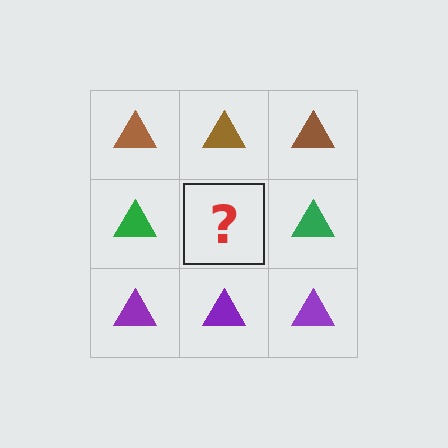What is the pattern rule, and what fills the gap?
The rule is that each row has a consistent color. The gap should be filled with a green triangle.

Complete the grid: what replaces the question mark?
The question mark should be replaced with a green triangle.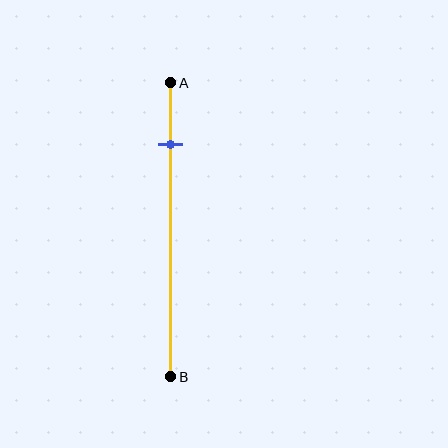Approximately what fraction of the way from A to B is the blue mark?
The blue mark is approximately 20% of the way from A to B.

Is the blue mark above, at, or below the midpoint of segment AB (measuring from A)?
The blue mark is above the midpoint of segment AB.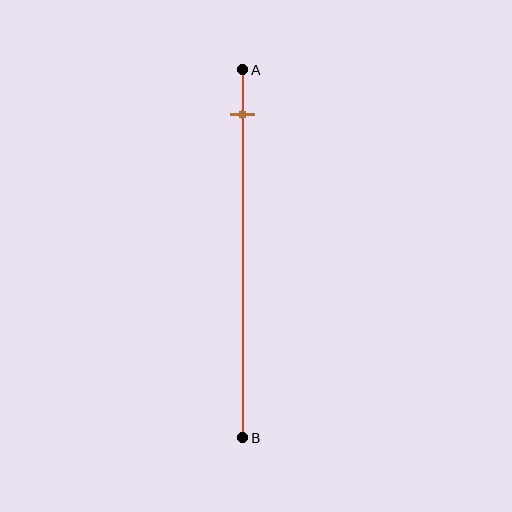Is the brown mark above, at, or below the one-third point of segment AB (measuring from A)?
The brown mark is above the one-third point of segment AB.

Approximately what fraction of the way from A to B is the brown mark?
The brown mark is approximately 10% of the way from A to B.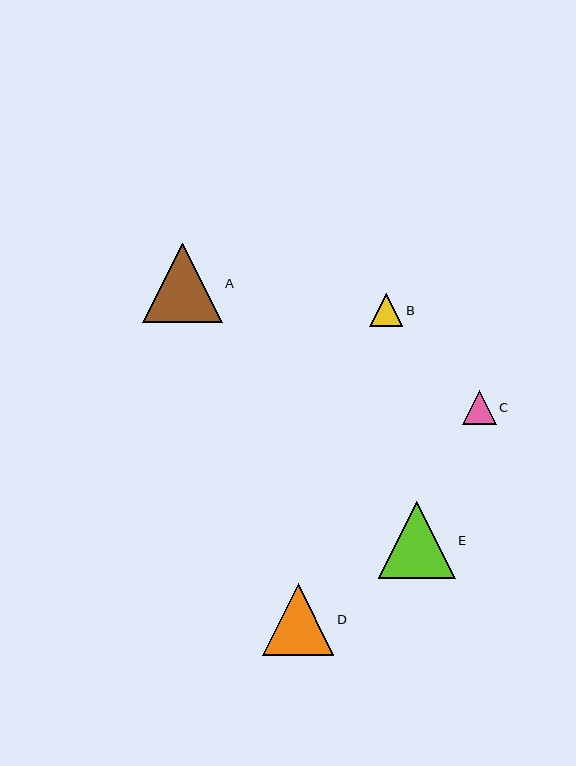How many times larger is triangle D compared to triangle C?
Triangle D is approximately 2.1 times the size of triangle C.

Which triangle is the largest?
Triangle A is the largest with a size of approximately 79 pixels.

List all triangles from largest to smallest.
From largest to smallest: A, E, D, C, B.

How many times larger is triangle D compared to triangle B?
Triangle D is approximately 2.2 times the size of triangle B.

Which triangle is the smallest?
Triangle B is the smallest with a size of approximately 33 pixels.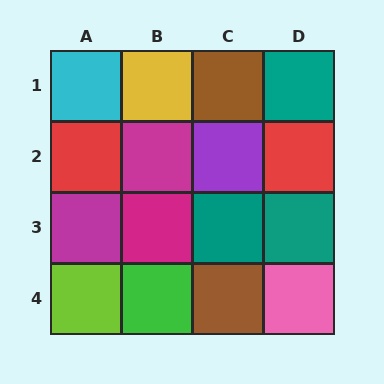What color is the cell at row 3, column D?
Teal.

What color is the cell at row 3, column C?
Teal.